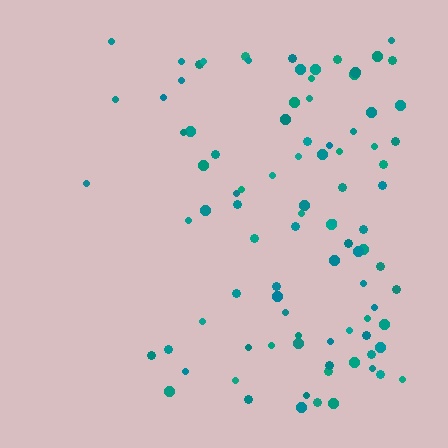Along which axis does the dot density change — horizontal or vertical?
Horizontal.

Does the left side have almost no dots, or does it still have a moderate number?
Still a moderate number, just noticeably fewer than the right.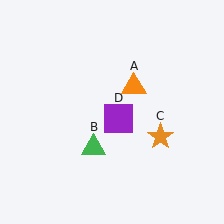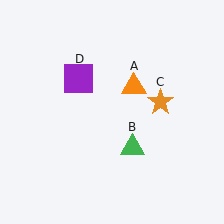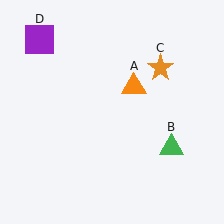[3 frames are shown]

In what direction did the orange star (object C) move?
The orange star (object C) moved up.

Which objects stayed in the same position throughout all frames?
Orange triangle (object A) remained stationary.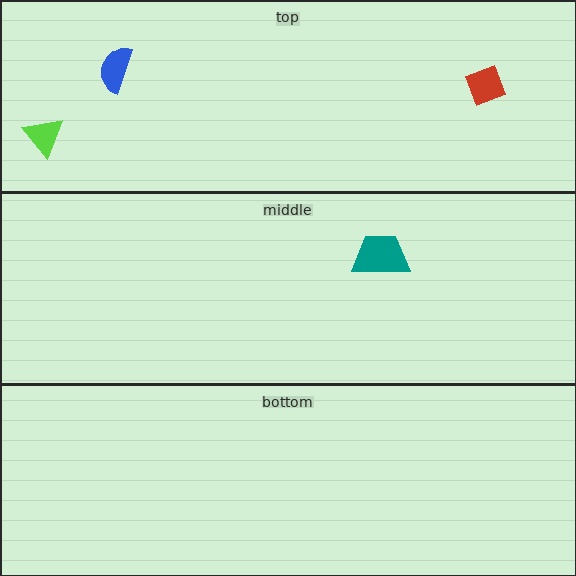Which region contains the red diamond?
The top region.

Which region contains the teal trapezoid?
The middle region.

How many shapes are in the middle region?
1.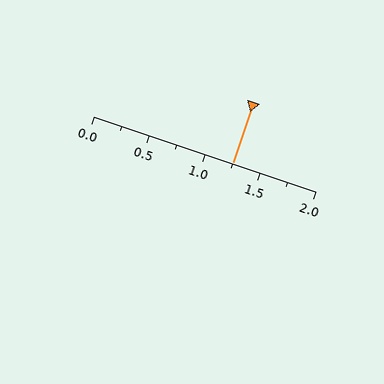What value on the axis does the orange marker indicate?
The marker indicates approximately 1.25.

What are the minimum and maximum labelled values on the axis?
The axis runs from 0.0 to 2.0.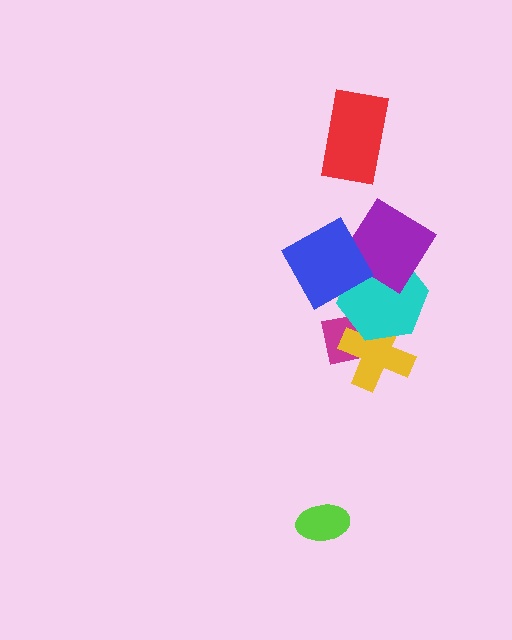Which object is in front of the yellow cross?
The cyan hexagon is in front of the yellow cross.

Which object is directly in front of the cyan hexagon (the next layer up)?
The purple diamond is directly in front of the cyan hexagon.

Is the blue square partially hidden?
No, no other shape covers it.